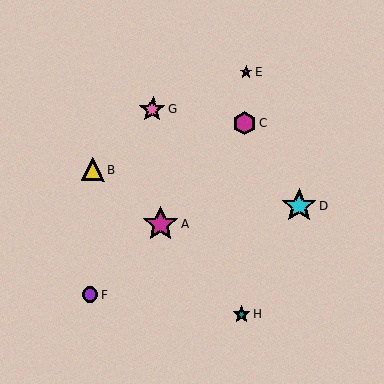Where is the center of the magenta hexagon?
The center of the magenta hexagon is at (245, 124).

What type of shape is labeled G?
Shape G is a pink star.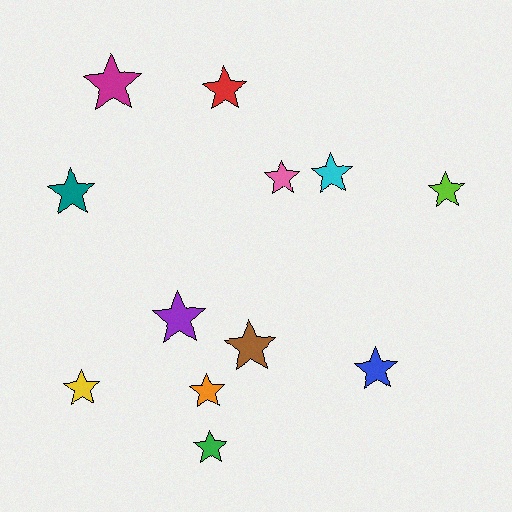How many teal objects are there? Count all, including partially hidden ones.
There is 1 teal object.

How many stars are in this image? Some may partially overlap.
There are 12 stars.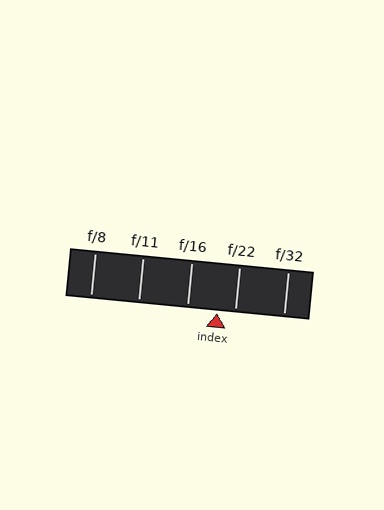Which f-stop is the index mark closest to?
The index mark is closest to f/22.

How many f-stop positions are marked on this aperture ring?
There are 5 f-stop positions marked.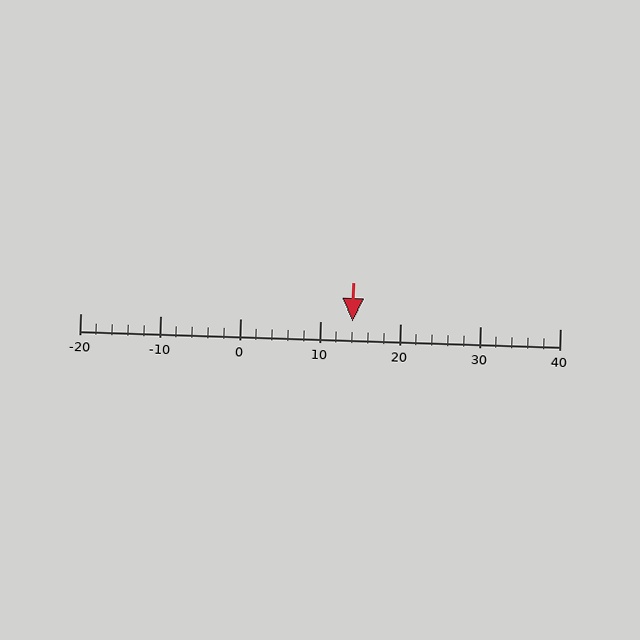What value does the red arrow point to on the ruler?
The red arrow points to approximately 14.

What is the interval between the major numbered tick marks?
The major tick marks are spaced 10 units apart.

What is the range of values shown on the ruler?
The ruler shows values from -20 to 40.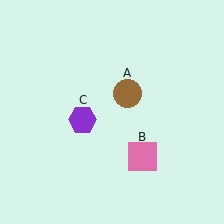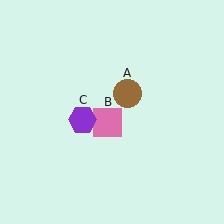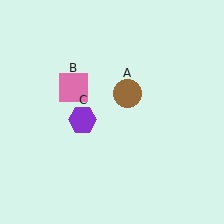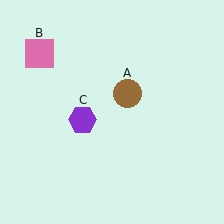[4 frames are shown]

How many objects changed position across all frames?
1 object changed position: pink square (object B).